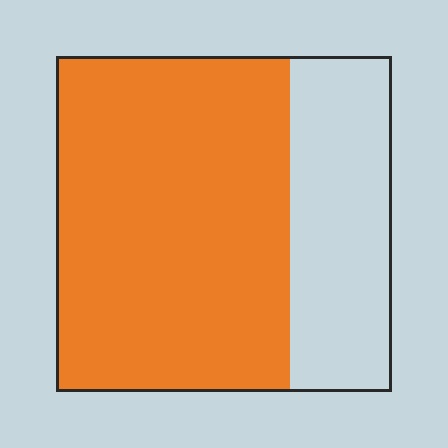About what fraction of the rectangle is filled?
About two thirds (2/3).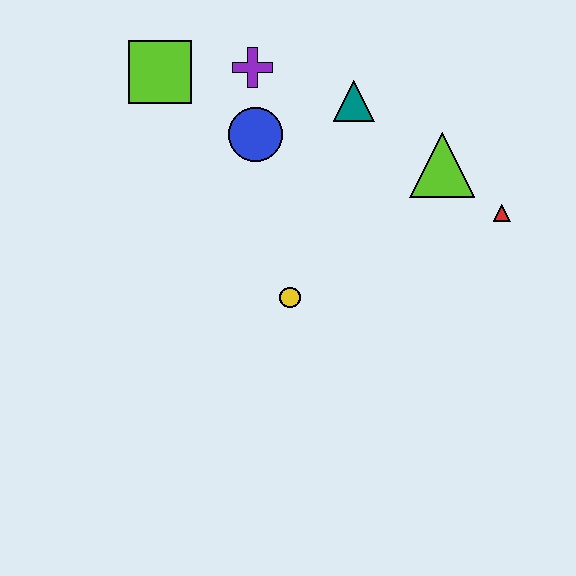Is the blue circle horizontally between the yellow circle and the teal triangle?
No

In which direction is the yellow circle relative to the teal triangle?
The yellow circle is below the teal triangle.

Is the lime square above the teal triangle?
Yes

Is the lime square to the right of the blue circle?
No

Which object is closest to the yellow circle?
The blue circle is closest to the yellow circle.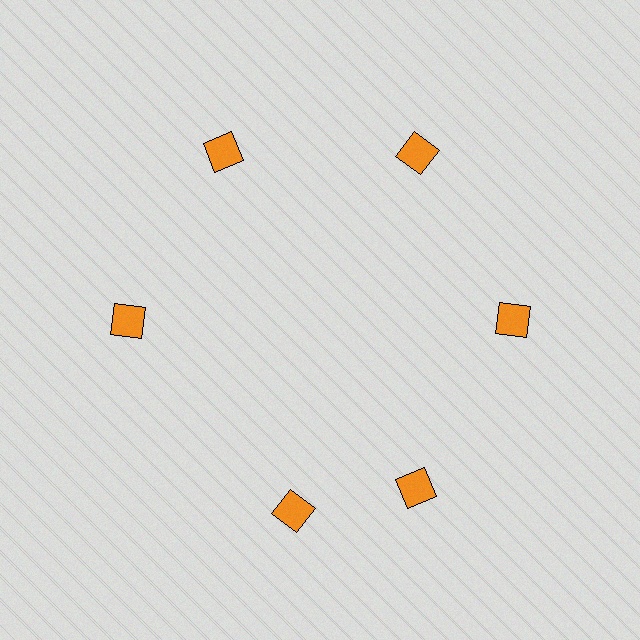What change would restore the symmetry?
The symmetry would be restored by rotating it back into even spacing with its neighbors so that all 6 diamonds sit at equal angles and equal distance from the center.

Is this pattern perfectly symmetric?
No. The 6 orange diamonds are arranged in a ring, but one element near the 7 o'clock position is rotated out of alignment along the ring, breaking the 6-fold rotational symmetry.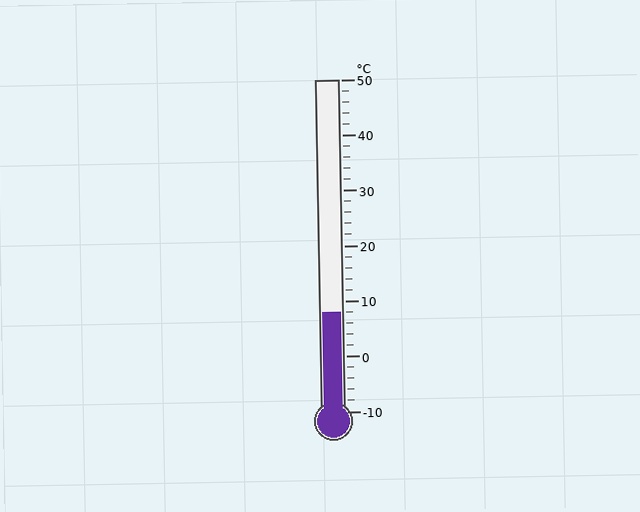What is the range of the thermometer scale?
The thermometer scale ranges from -10°C to 50°C.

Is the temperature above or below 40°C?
The temperature is below 40°C.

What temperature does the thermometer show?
The thermometer shows approximately 8°C.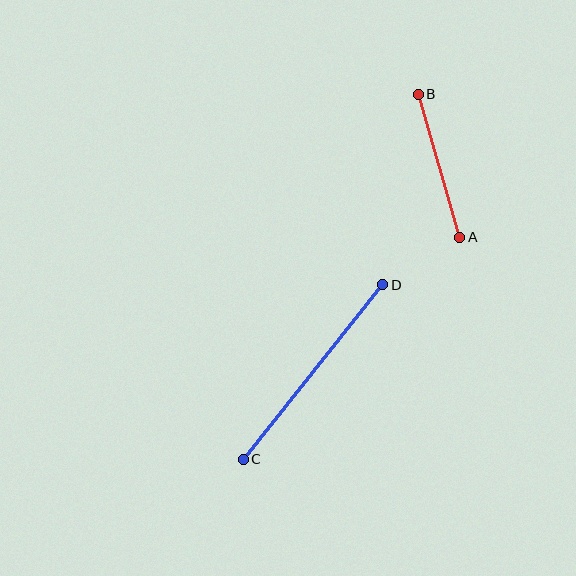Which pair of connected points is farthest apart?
Points C and D are farthest apart.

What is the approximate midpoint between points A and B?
The midpoint is at approximately (439, 166) pixels.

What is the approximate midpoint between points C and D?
The midpoint is at approximately (313, 372) pixels.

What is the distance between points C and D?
The distance is approximately 223 pixels.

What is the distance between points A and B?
The distance is approximately 149 pixels.